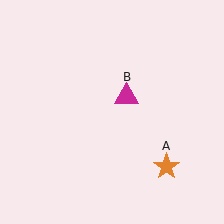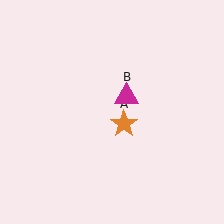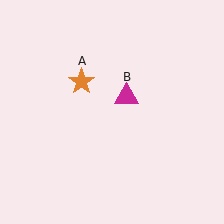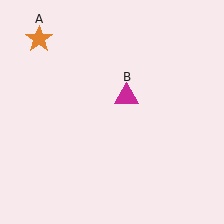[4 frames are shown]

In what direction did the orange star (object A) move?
The orange star (object A) moved up and to the left.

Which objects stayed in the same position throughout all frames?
Magenta triangle (object B) remained stationary.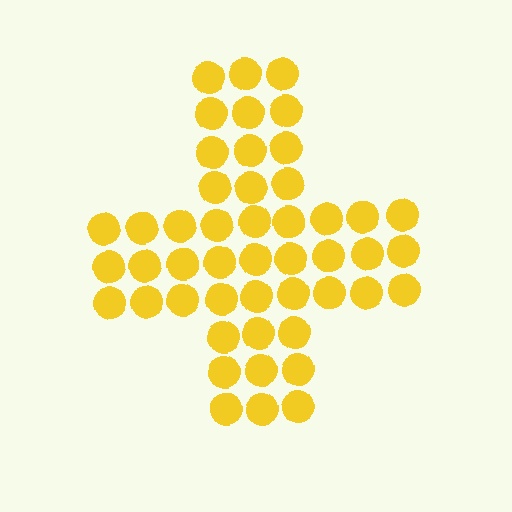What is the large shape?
The large shape is a cross.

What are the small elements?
The small elements are circles.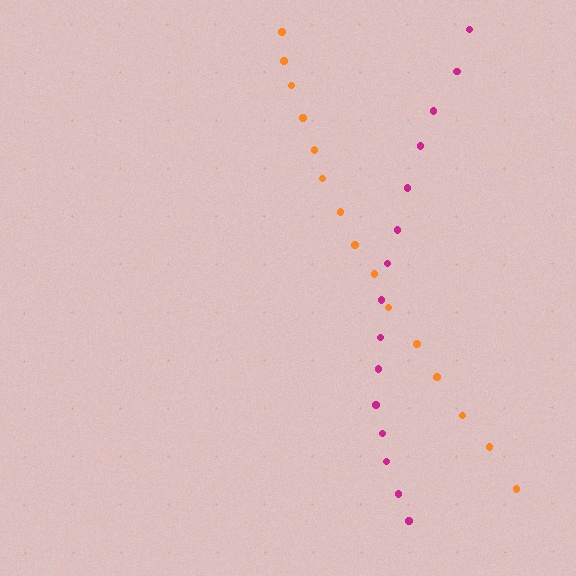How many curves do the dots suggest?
There are 2 distinct paths.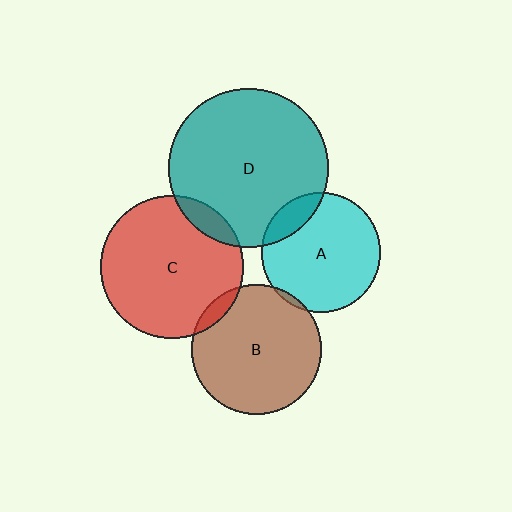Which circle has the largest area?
Circle D (teal).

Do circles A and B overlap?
Yes.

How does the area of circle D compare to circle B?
Approximately 1.5 times.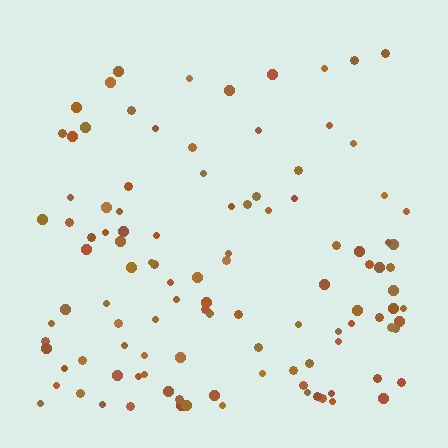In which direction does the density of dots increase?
From top to bottom, with the bottom side densest.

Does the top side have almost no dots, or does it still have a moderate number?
Still a moderate number, just noticeably fewer than the bottom.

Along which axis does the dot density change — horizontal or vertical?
Vertical.